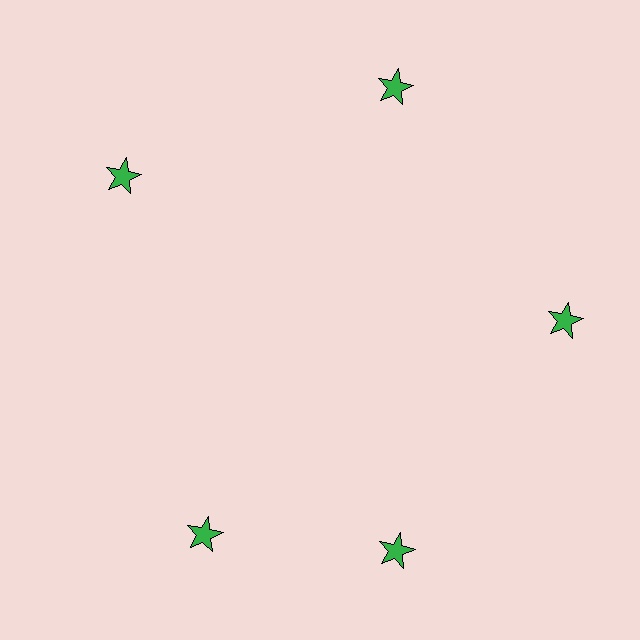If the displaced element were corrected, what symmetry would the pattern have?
It would have 5-fold rotational symmetry — the pattern would map onto itself every 72 degrees.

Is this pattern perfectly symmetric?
No. The 5 green stars are arranged in a ring, but one element near the 8 o'clock position is rotated out of alignment along the ring, breaking the 5-fold rotational symmetry.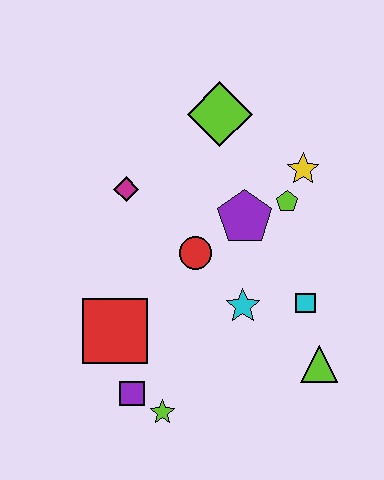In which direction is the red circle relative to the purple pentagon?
The red circle is to the left of the purple pentagon.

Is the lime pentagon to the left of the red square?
No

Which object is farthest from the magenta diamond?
The lime triangle is farthest from the magenta diamond.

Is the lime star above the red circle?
No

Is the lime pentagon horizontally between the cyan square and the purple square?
Yes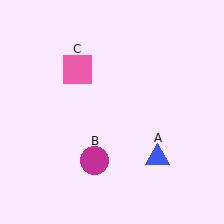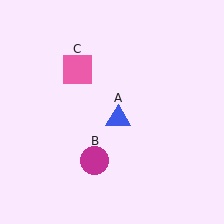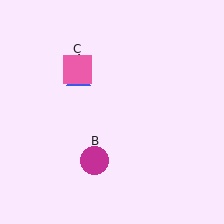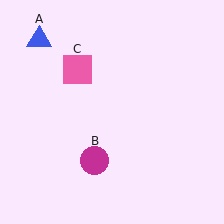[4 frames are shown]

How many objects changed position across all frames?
1 object changed position: blue triangle (object A).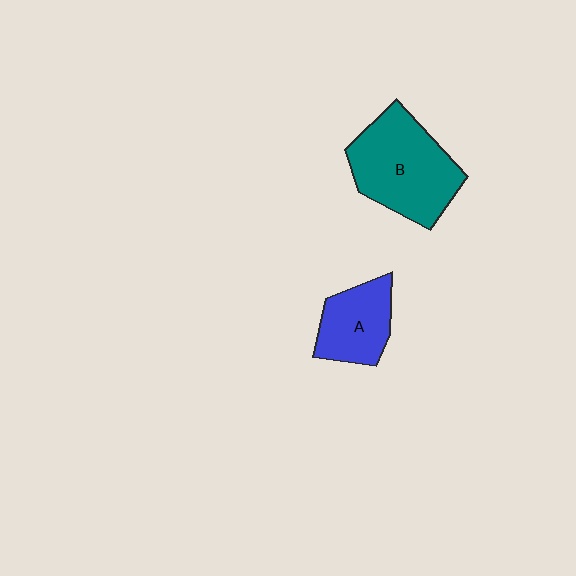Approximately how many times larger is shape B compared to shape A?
Approximately 1.7 times.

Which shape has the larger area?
Shape B (teal).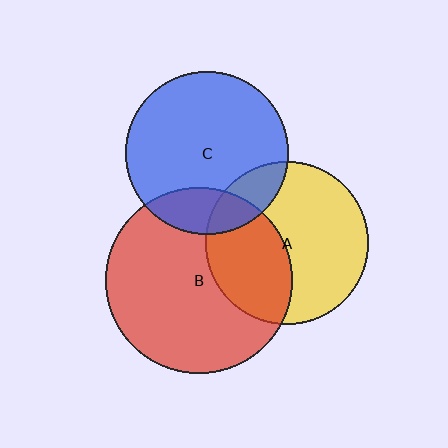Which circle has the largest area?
Circle B (red).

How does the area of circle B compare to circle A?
Approximately 1.3 times.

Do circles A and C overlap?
Yes.